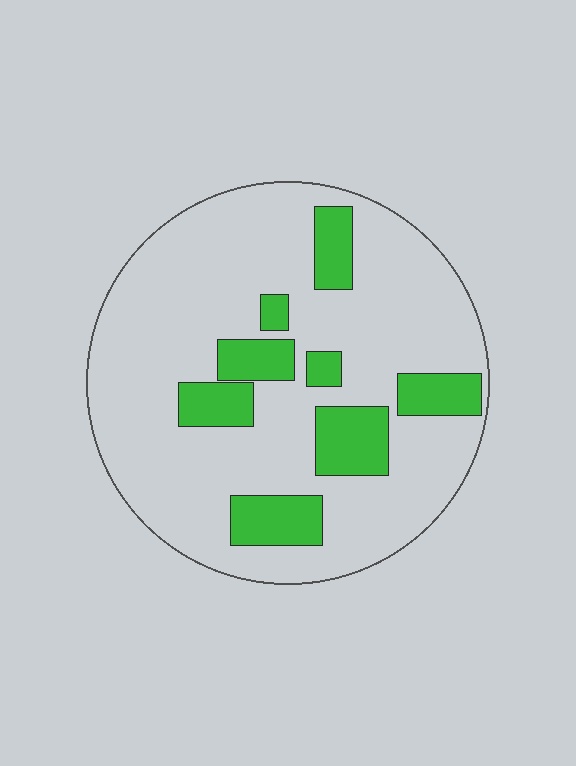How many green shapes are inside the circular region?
8.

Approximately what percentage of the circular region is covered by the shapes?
Approximately 20%.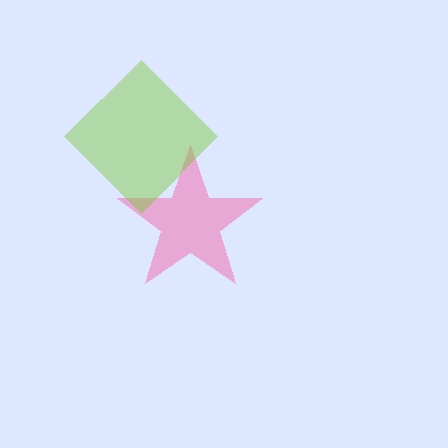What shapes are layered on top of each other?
The layered shapes are: a pink star, a lime diamond.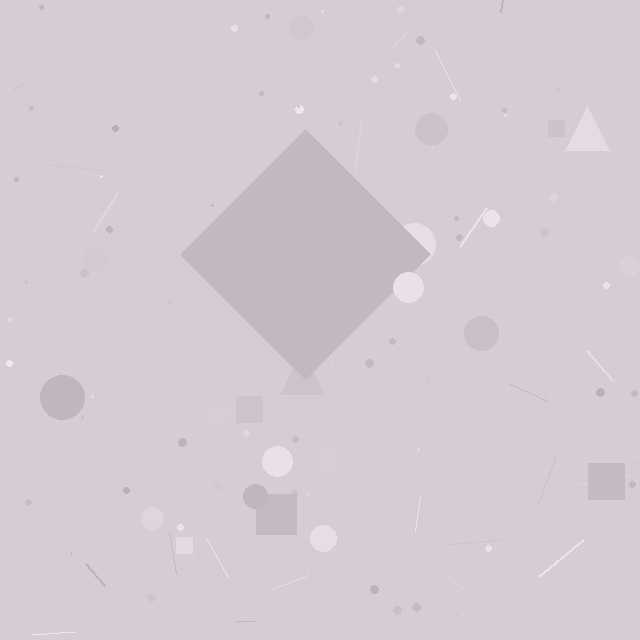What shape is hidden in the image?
A diamond is hidden in the image.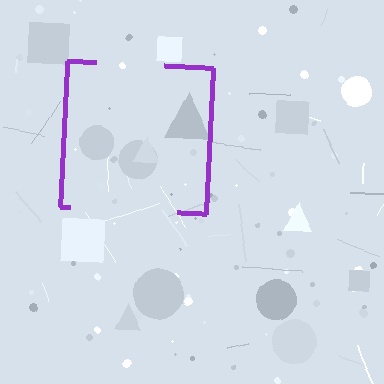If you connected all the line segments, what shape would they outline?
They would outline a square.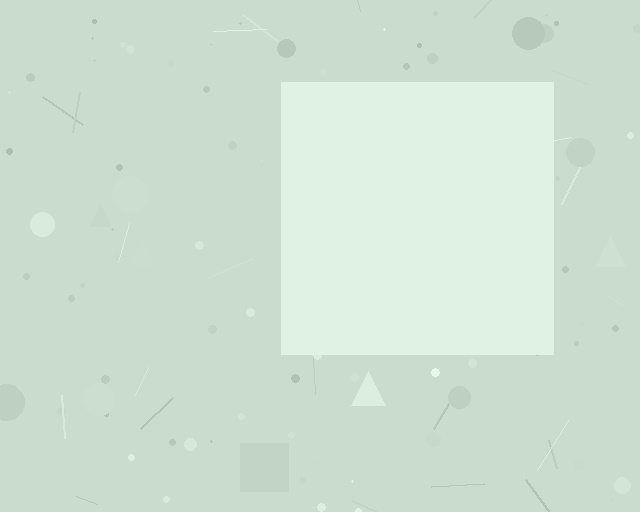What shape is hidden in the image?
A square is hidden in the image.